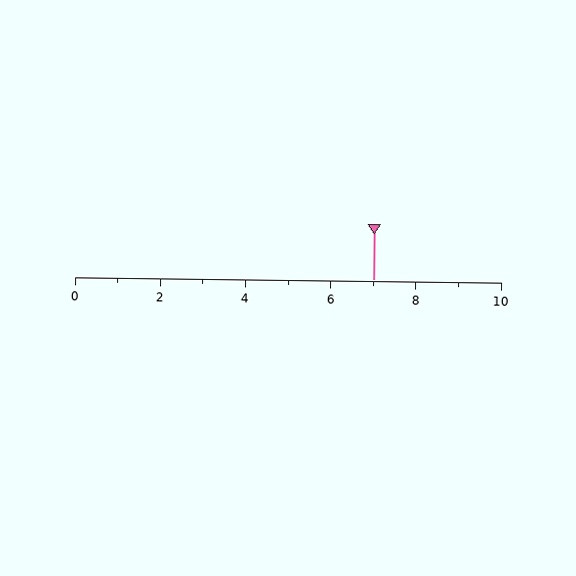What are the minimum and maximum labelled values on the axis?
The axis runs from 0 to 10.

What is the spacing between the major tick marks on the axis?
The major ticks are spaced 2 apart.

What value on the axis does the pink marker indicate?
The marker indicates approximately 7.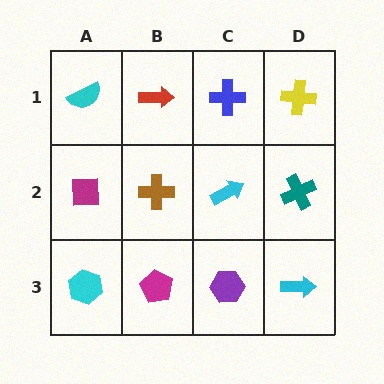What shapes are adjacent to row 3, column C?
A cyan arrow (row 2, column C), a magenta pentagon (row 3, column B), a cyan arrow (row 3, column D).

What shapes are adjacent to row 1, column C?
A cyan arrow (row 2, column C), a red arrow (row 1, column B), a yellow cross (row 1, column D).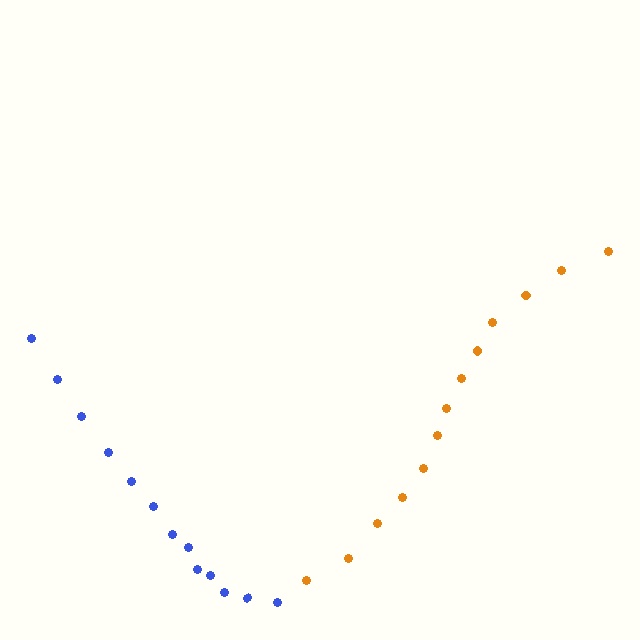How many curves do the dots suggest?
There are 2 distinct paths.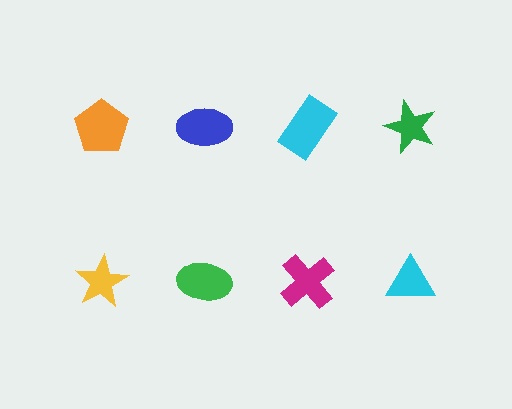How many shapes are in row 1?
4 shapes.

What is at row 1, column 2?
A blue ellipse.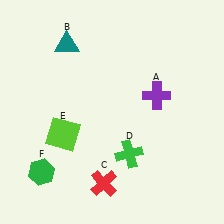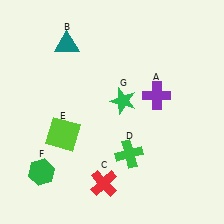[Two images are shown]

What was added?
A green star (G) was added in Image 2.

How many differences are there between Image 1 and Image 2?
There is 1 difference between the two images.